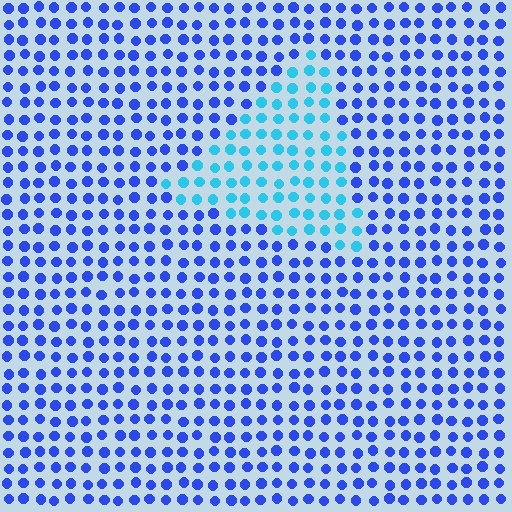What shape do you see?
I see a triangle.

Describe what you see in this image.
The image is filled with small blue elements in a uniform arrangement. A triangle-shaped region is visible where the elements are tinted to a slightly different hue, forming a subtle color boundary.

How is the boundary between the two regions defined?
The boundary is defined purely by a slight shift in hue (about 41 degrees). Spacing, size, and orientation are identical on both sides.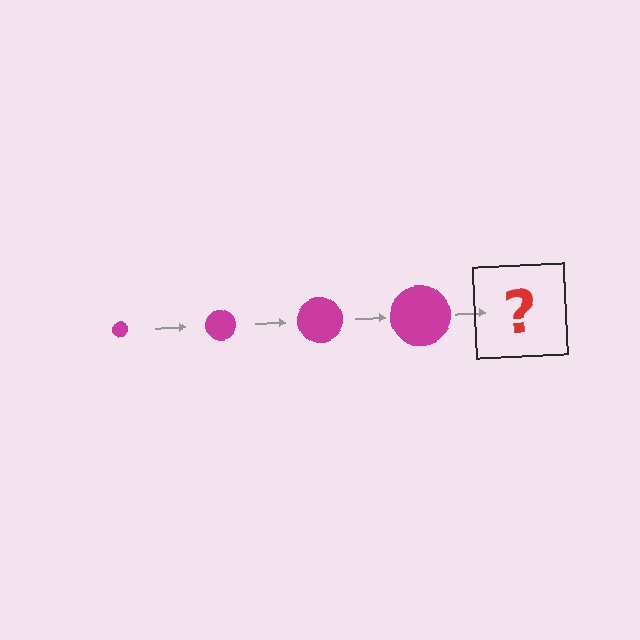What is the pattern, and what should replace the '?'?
The pattern is that the circle gets progressively larger each step. The '?' should be a magenta circle, larger than the previous one.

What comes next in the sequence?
The next element should be a magenta circle, larger than the previous one.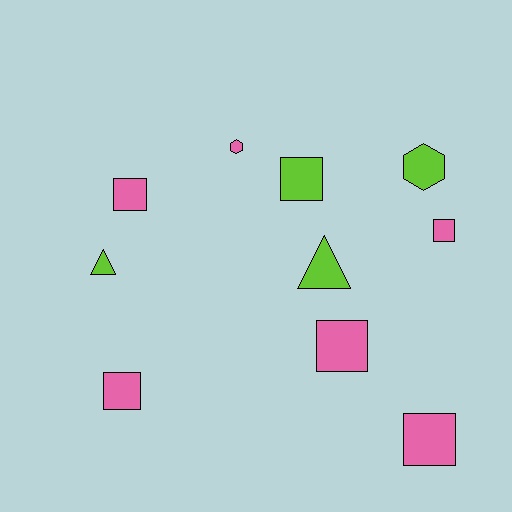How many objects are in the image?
There are 10 objects.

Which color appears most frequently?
Pink, with 6 objects.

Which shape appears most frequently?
Square, with 6 objects.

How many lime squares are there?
There is 1 lime square.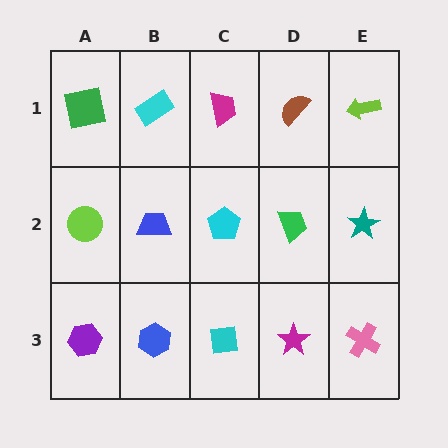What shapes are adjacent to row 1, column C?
A cyan pentagon (row 2, column C), a cyan rectangle (row 1, column B), a brown semicircle (row 1, column D).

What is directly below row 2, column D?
A magenta star.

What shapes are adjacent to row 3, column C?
A cyan pentagon (row 2, column C), a blue hexagon (row 3, column B), a magenta star (row 3, column D).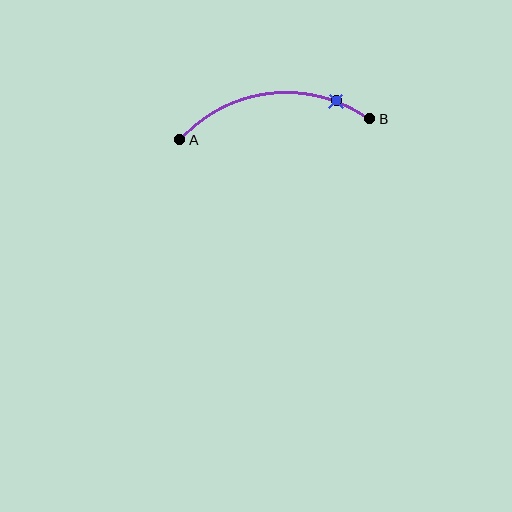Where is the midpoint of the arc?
The arc midpoint is the point on the curve farthest from the straight line joining A and B. It sits above that line.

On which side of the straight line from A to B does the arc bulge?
The arc bulges above the straight line connecting A and B.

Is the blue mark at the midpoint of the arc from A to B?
No. The blue mark lies on the arc but is closer to endpoint B. The arc midpoint would be at the point on the curve equidistant along the arc from both A and B.